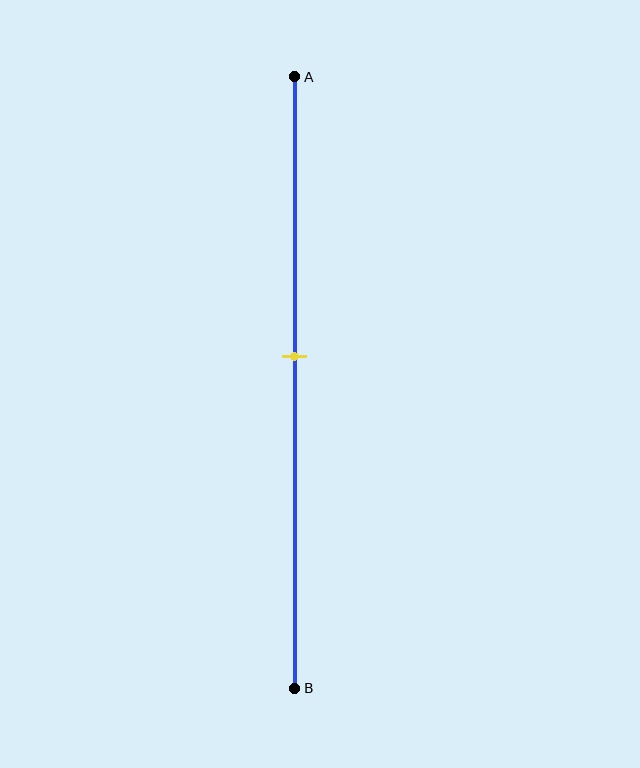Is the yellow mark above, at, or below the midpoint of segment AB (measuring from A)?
The yellow mark is above the midpoint of segment AB.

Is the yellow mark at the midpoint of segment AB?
No, the mark is at about 45% from A, not at the 50% midpoint.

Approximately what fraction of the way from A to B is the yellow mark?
The yellow mark is approximately 45% of the way from A to B.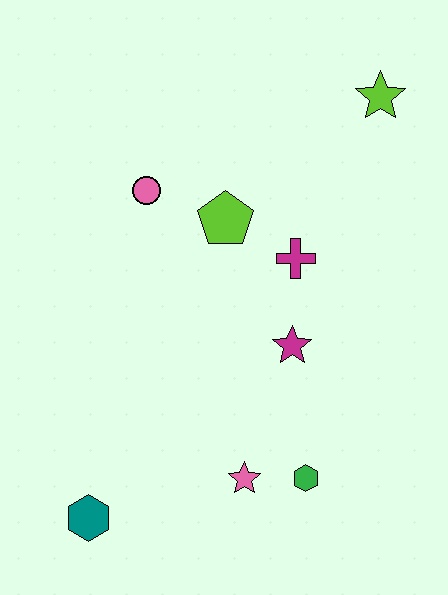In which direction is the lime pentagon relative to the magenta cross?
The lime pentagon is to the left of the magenta cross.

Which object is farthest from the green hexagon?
The lime star is farthest from the green hexagon.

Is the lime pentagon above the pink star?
Yes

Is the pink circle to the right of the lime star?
No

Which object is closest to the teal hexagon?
The pink star is closest to the teal hexagon.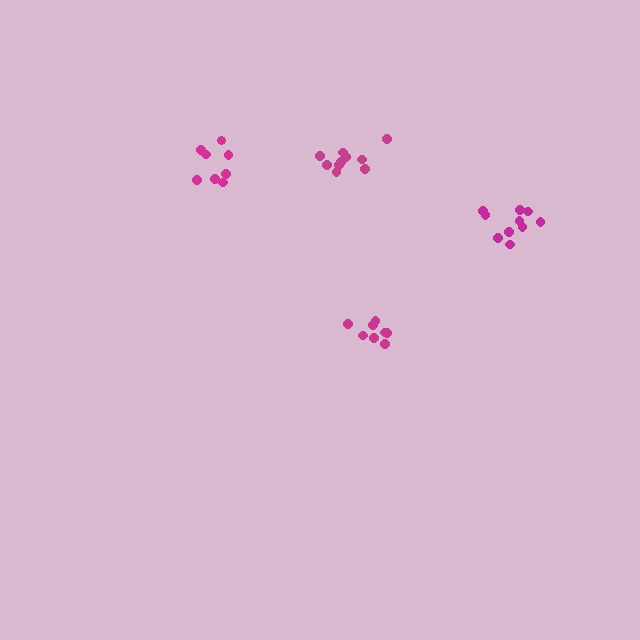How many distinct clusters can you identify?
There are 4 distinct clusters.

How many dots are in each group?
Group 1: 8 dots, Group 2: 8 dots, Group 3: 10 dots, Group 4: 10 dots (36 total).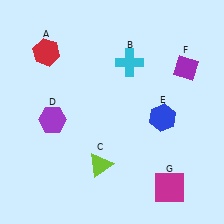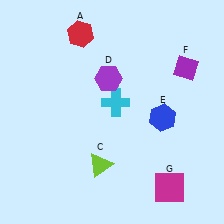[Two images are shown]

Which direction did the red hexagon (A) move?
The red hexagon (A) moved right.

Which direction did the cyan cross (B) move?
The cyan cross (B) moved down.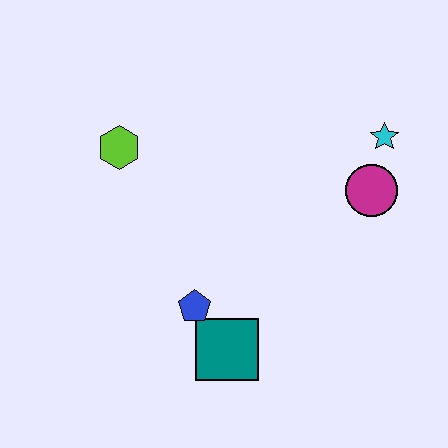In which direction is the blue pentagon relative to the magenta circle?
The blue pentagon is to the left of the magenta circle.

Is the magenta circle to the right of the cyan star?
No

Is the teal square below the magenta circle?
Yes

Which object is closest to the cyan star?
The magenta circle is closest to the cyan star.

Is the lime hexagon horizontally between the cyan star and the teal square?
No